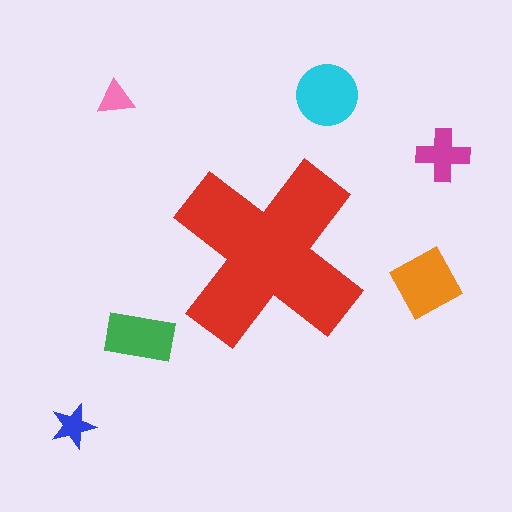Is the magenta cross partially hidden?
No, the magenta cross is fully visible.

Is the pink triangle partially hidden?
No, the pink triangle is fully visible.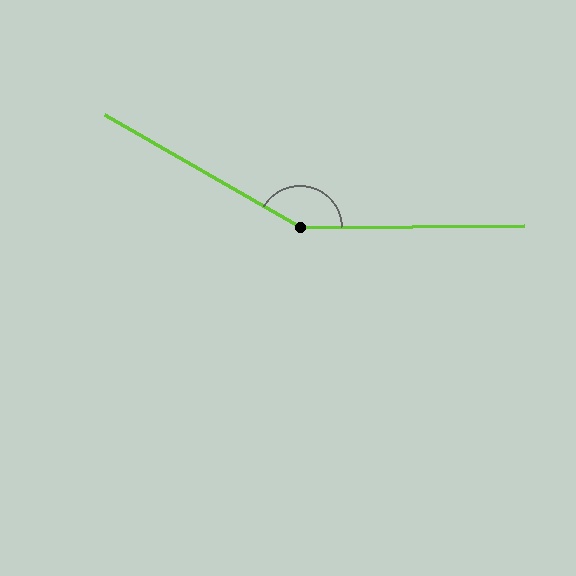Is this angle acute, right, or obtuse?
It is obtuse.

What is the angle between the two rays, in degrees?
Approximately 149 degrees.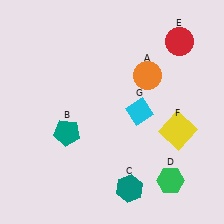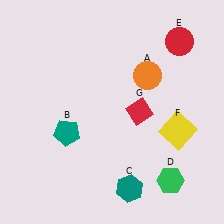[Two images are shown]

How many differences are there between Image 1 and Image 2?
There is 1 difference between the two images.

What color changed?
The diamond (G) changed from cyan in Image 1 to red in Image 2.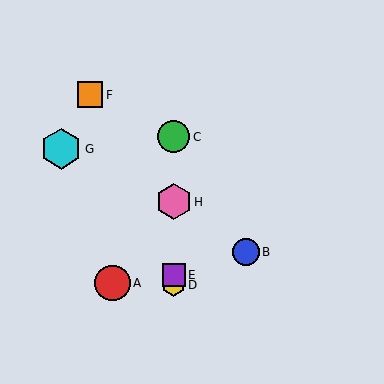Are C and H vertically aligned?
Yes, both are at x≈174.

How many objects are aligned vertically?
4 objects (C, D, E, H) are aligned vertically.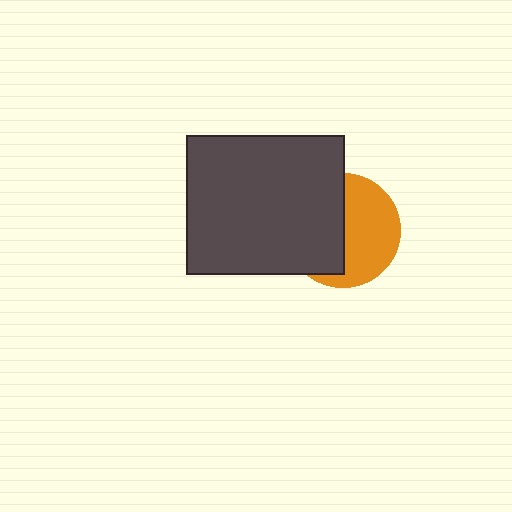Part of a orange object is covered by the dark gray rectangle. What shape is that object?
It is a circle.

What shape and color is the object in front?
The object in front is a dark gray rectangle.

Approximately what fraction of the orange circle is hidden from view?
Roughly 50% of the orange circle is hidden behind the dark gray rectangle.